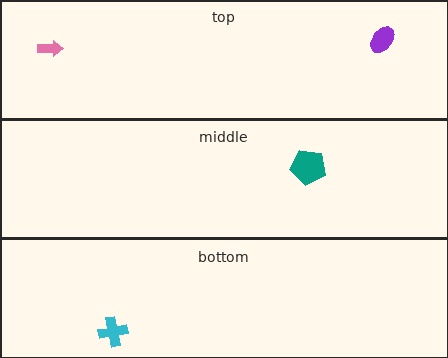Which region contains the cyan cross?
The bottom region.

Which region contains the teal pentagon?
The middle region.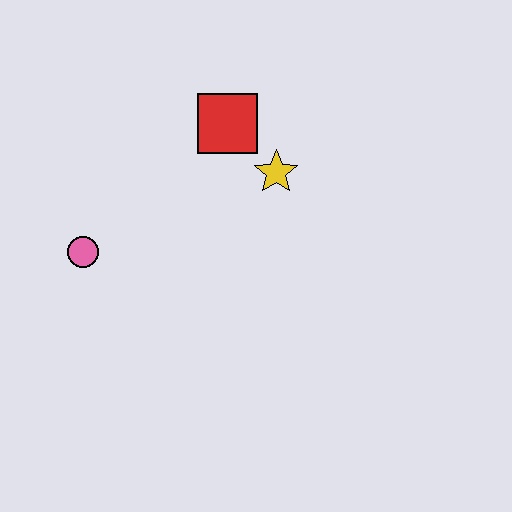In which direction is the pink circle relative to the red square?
The pink circle is to the left of the red square.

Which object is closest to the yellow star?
The red square is closest to the yellow star.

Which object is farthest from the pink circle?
The yellow star is farthest from the pink circle.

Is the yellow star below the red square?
Yes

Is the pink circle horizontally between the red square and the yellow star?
No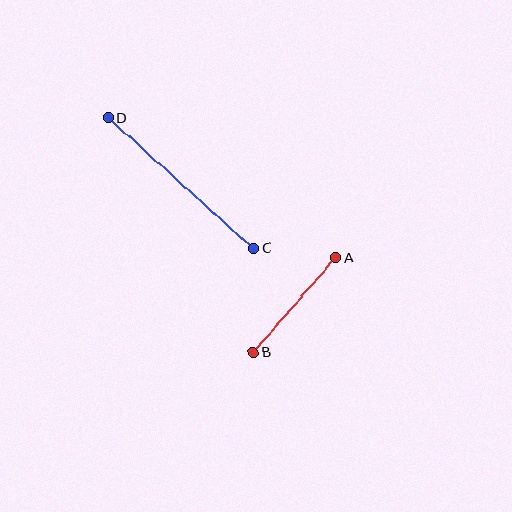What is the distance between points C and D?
The distance is approximately 195 pixels.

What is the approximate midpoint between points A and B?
The midpoint is at approximately (295, 305) pixels.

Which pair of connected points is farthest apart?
Points C and D are farthest apart.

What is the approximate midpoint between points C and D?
The midpoint is at approximately (181, 183) pixels.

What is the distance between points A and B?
The distance is approximately 126 pixels.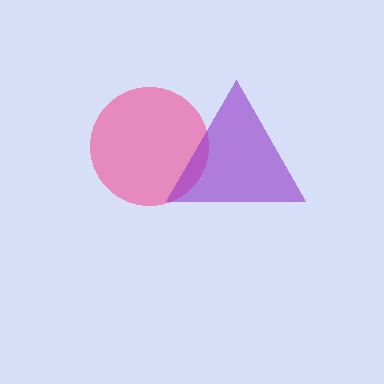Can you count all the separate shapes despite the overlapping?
Yes, there are 2 separate shapes.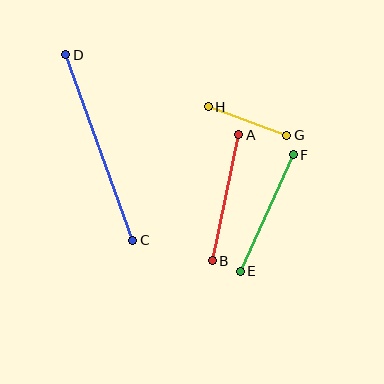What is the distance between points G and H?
The distance is approximately 84 pixels.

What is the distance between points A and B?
The distance is approximately 129 pixels.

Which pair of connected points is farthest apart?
Points C and D are farthest apart.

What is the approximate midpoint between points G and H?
The midpoint is at approximately (247, 121) pixels.